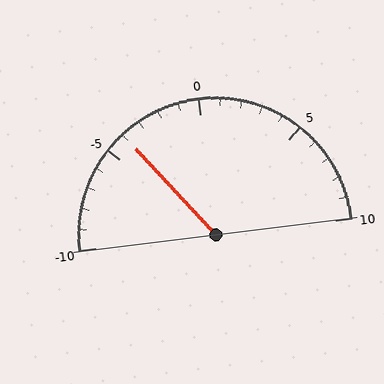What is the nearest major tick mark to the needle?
The nearest major tick mark is -5.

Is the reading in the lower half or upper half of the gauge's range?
The reading is in the lower half of the range (-10 to 10).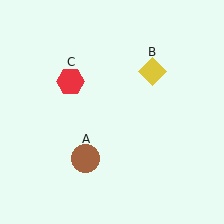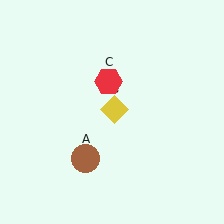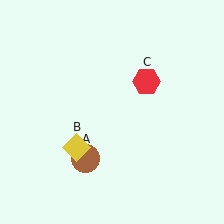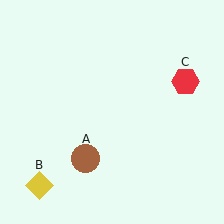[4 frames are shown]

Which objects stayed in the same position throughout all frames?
Brown circle (object A) remained stationary.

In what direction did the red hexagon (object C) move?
The red hexagon (object C) moved right.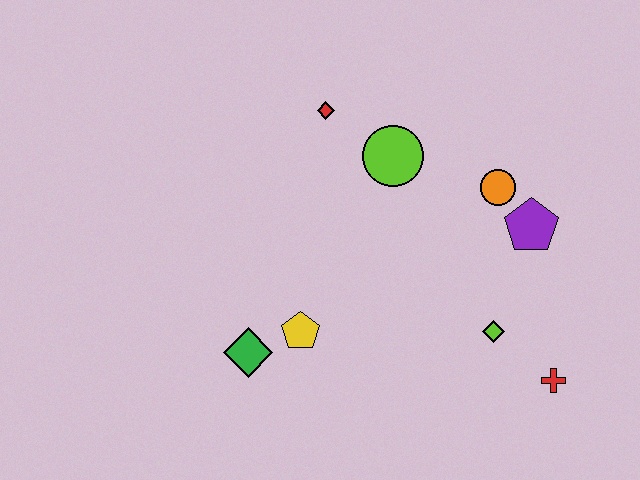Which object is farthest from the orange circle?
The green diamond is farthest from the orange circle.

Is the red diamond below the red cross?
No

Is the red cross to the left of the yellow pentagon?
No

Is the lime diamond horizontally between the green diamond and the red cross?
Yes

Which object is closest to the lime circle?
The red diamond is closest to the lime circle.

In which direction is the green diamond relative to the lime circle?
The green diamond is below the lime circle.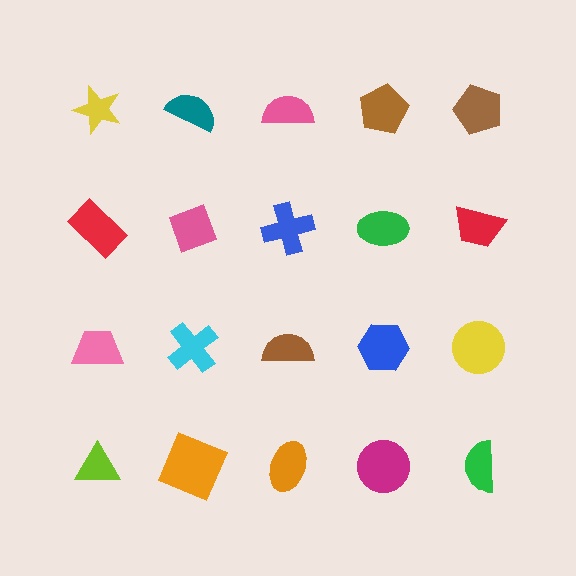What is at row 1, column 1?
A yellow star.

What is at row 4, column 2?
An orange square.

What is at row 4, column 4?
A magenta circle.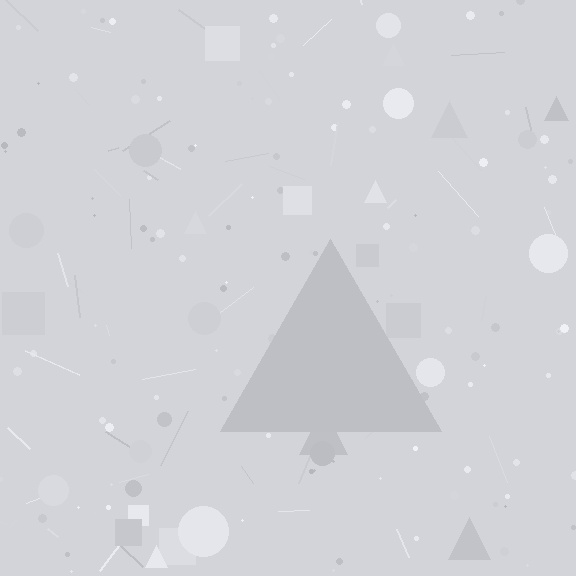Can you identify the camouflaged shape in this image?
The camouflaged shape is a triangle.